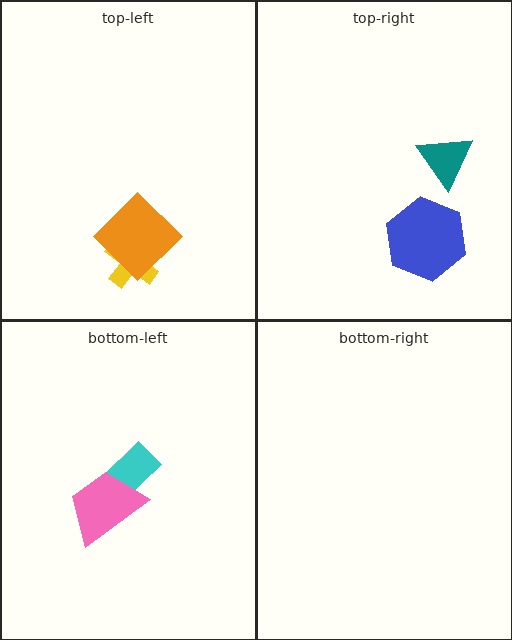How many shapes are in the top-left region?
2.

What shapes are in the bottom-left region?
The cyan rectangle, the pink trapezoid.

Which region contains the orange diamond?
The top-left region.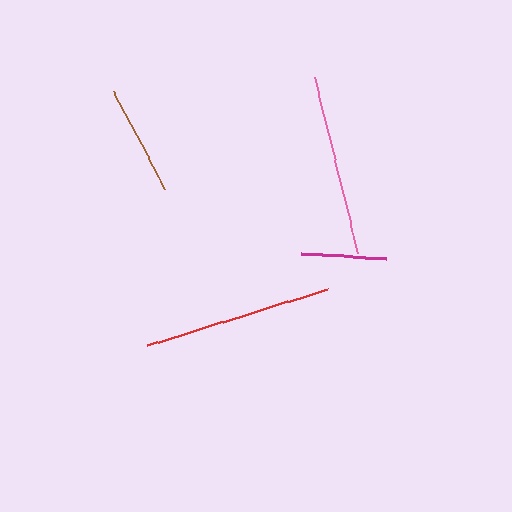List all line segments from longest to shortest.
From longest to shortest: red, pink, brown, magenta.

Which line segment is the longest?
The red line is the longest at approximately 188 pixels.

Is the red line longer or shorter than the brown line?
The red line is longer than the brown line.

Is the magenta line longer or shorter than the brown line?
The brown line is longer than the magenta line.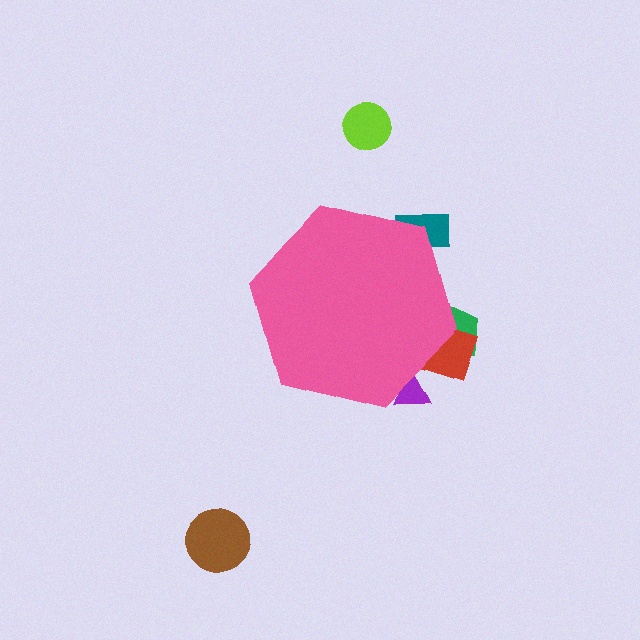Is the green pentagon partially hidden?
Yes, the green pentagon is partially hidden behind the pink hexagon.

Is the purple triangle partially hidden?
Yes, the purple triangle is partially hidden behind the pink hexagon.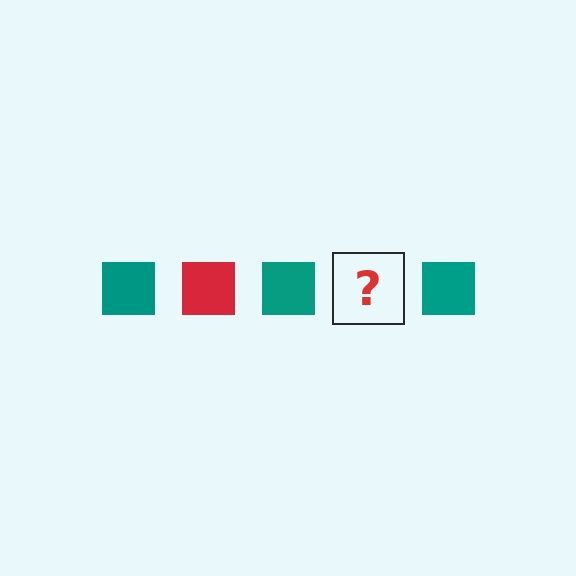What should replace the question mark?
The question mark should be replaced with a red square.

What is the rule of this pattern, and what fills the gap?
The rule is that the pattern cycles through teal, red squares. The gap should be filled with a red square.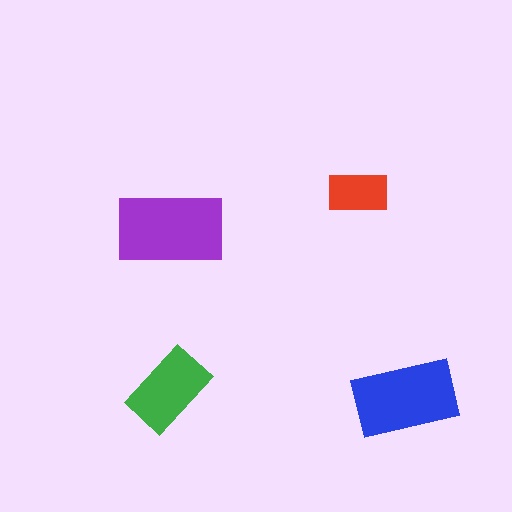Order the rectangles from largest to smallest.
the purple one, the blue one, the green one, the red one.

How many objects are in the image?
There are 4 objects in the image.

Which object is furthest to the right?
The blue rectangle is rightmost.